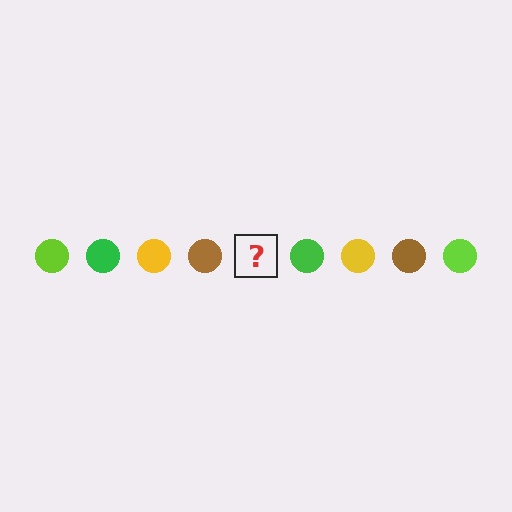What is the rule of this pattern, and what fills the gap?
The rule is that the pattern cycles through lime, green, yellow, brown circles. The gap should be filled with a lime circle.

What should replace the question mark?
The question mark should be replaced with a lime circle.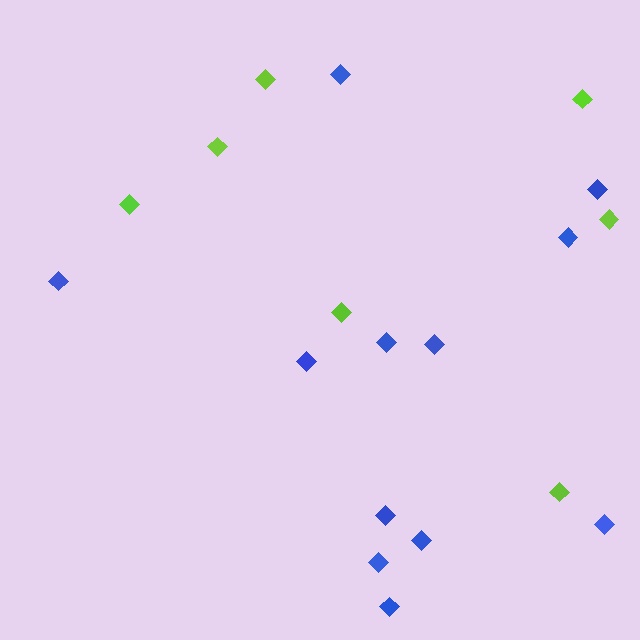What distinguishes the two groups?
There are 2 groups: one group of blue diamonds (12) and one group of lime diamonds (7).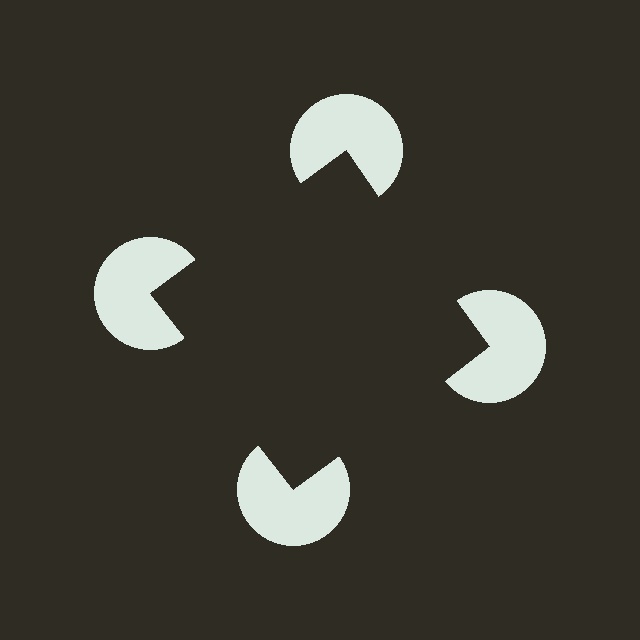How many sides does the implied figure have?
4 sides.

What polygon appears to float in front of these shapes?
An illusory square — its edges are inferred from the aligned wedge cuts in the pac-man discs, not physically drawn.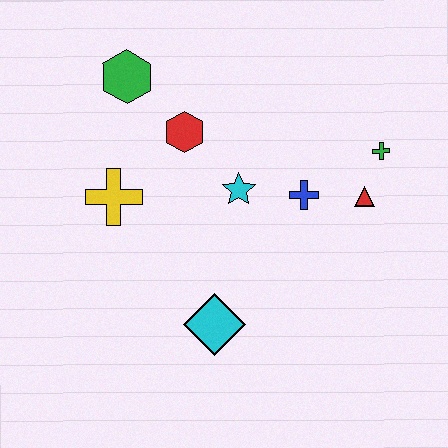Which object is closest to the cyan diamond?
The cyan star is closest to the cyan diamond.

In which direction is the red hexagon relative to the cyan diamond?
The red hexagon is above the cyan diamond.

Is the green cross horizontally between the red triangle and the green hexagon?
No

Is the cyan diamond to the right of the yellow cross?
Yes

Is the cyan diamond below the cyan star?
Yes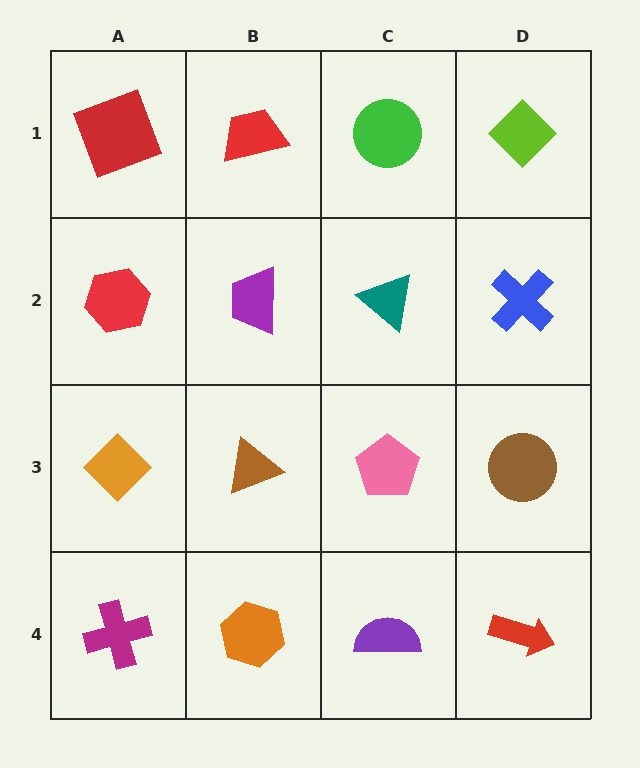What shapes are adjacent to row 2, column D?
A lime diamond (row 1, column D), a brown circle (row 3, column D), a teal triangle (row 2, column C).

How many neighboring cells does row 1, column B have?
3.